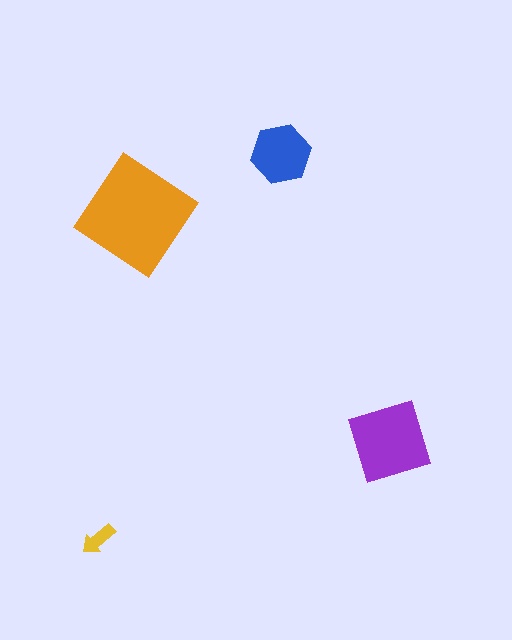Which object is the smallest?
The yellow arrow.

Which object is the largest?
The orange diamond.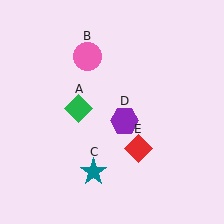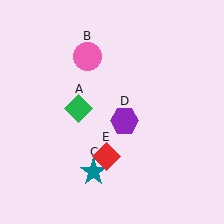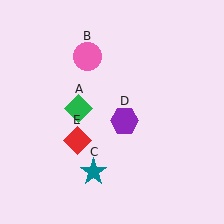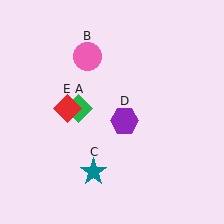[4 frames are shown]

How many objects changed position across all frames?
1 object changed position: red diamond (object E).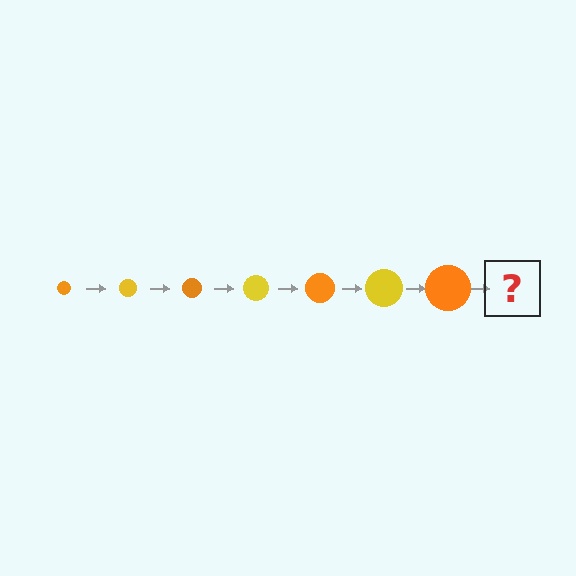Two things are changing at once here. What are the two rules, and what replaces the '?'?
The two rules are that the circle grows larger each step and the color cycles through orange and yellow. The '?' should be a yellow circle, larger than the previous one.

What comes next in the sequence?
The next element should be a yellow circle, larger than the previous one.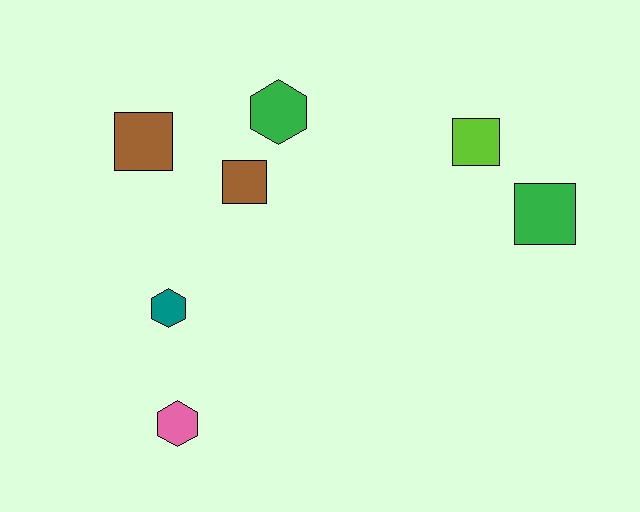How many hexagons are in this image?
There are 3 hexagons.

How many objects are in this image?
There are 7 objects.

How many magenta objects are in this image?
There are no magenta objects.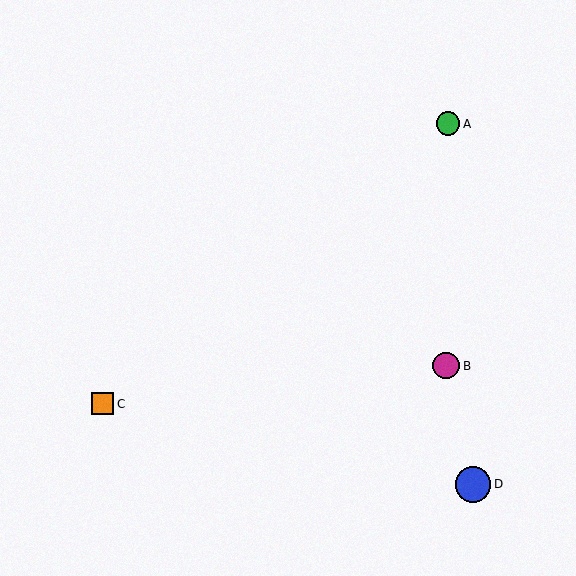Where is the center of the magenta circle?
The center of the magenta circle is at (446, 366).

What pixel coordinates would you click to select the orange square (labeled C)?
Click at (103, 404) to select the orange square C.